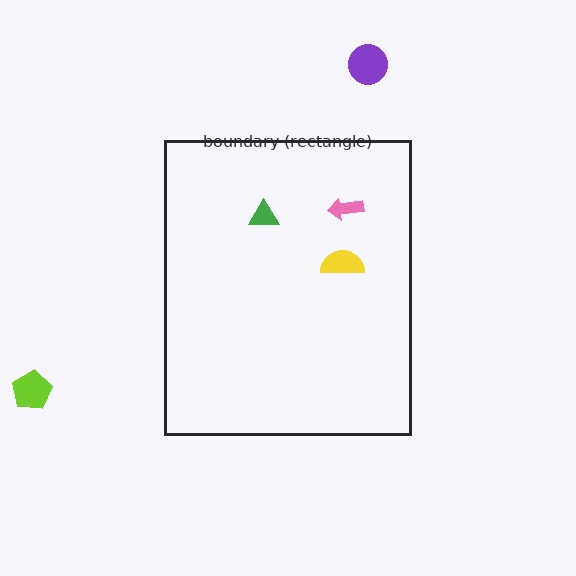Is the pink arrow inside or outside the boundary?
Inside.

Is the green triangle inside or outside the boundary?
Inside.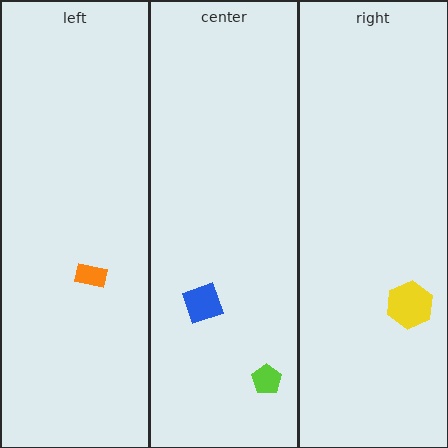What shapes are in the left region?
The orange rectangle.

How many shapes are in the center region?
2.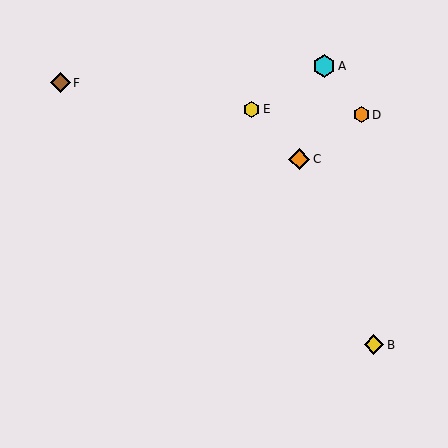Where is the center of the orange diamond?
The center of the orange diamond is at (299, 159).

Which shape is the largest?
The cyan hexagon (labeled A) is the largest.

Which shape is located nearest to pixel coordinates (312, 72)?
The cyan hexagon (labeled A) at (324, 66) is nearest to that location.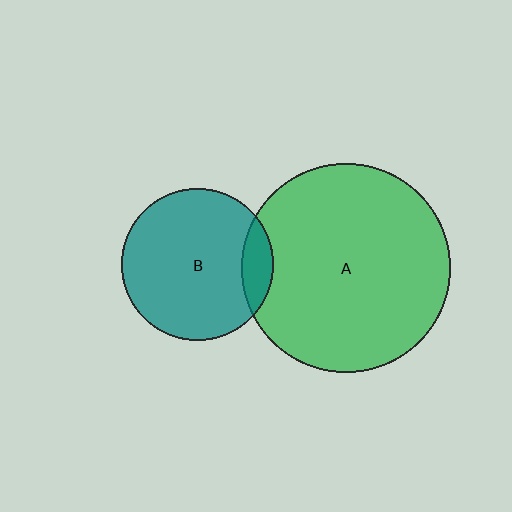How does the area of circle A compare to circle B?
Approximately 1.9 times.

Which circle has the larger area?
Circle A (green).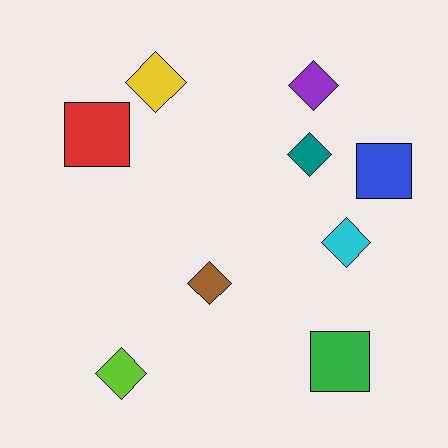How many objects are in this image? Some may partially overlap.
There are 9 objects.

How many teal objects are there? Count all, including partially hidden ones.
There is 1 teal object.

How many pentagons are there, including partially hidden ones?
There are no pentagons.